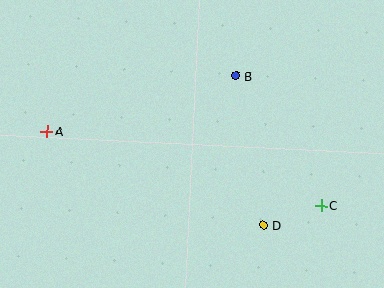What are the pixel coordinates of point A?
Point A is at (47, 131).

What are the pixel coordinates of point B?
Point B is at (236, 76).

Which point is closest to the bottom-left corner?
Point A is closest to the bottom-left corner.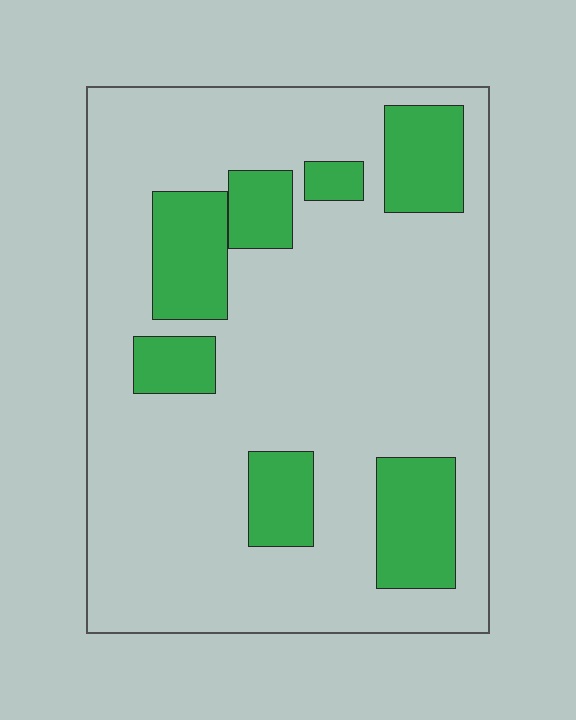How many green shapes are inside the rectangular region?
7.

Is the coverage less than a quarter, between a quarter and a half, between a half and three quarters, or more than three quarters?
Less than a quarter.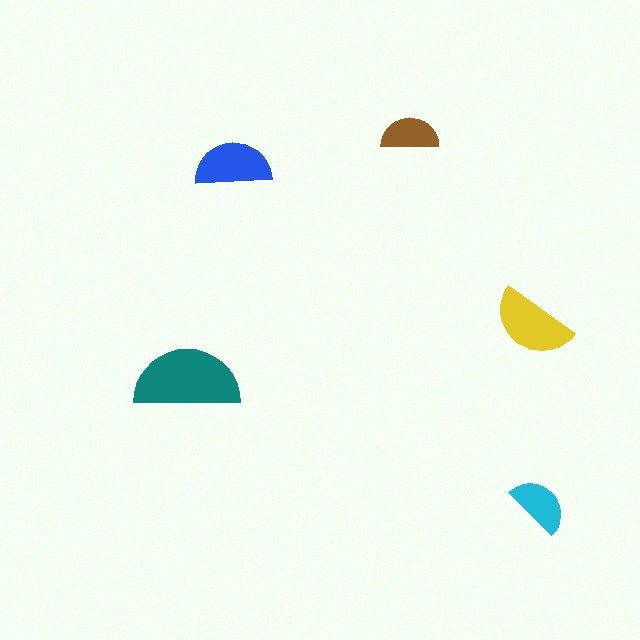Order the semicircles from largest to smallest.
the teal one, the yellow one, the blue one, the cyan one, the brown one.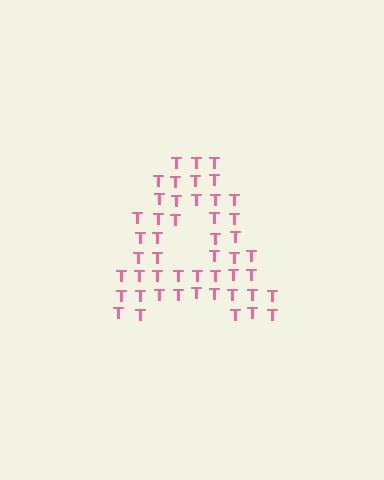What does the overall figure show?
The overall figure shows the letter A.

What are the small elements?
The small elements are letter T's.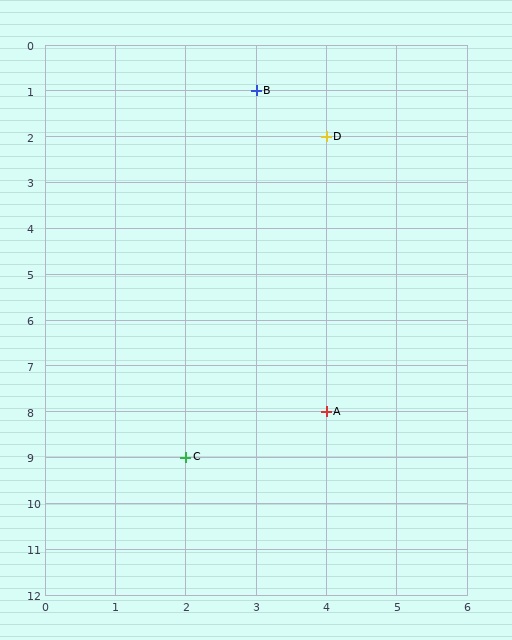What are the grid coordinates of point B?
Point B is at grid coordinates (3, 1).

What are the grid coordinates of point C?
Point C is at grid coordinates (2, 9).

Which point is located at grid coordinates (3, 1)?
Point B is at (3, 1).